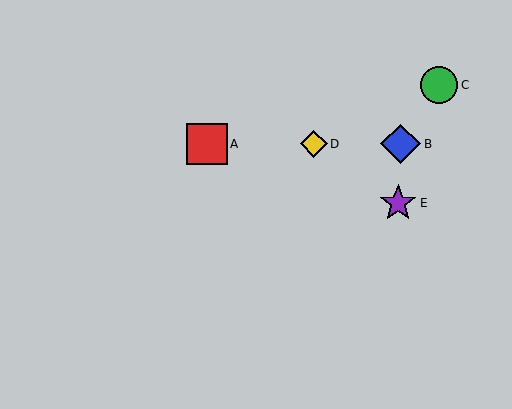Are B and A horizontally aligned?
Yes, both are at y≈144.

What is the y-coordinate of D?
Object D is at y≈144.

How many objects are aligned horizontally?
3 objects (A, B, D) are aligned horizontally.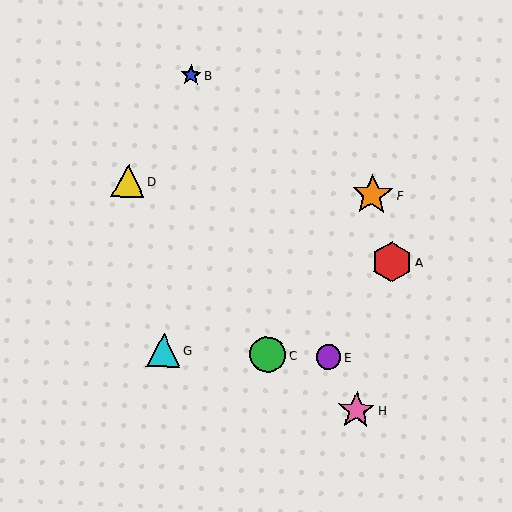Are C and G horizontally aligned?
Yes, both are at y≈355.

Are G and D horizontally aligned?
No, G is at y≈351 and D is at y≈181.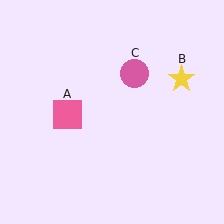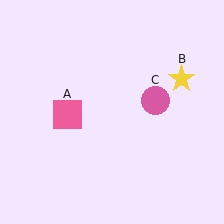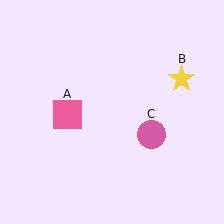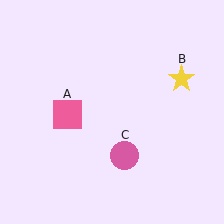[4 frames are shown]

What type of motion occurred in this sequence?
The pink circle (object C) rotated clockwise around the center of the scene.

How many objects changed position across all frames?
1 object changed position: pink circle (object C).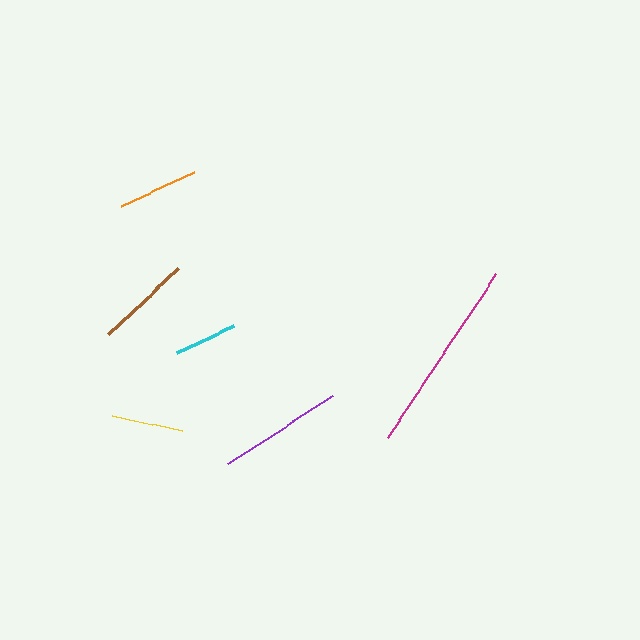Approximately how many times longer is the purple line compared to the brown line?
The purple line is approximately 1.3 times the length of the brown line.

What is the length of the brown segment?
The brown segment is approximately 96 pixels long.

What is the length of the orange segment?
The orange segment is approximately 81 pixels long.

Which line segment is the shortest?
The cyan line is the shortest at approximately 63 pixels.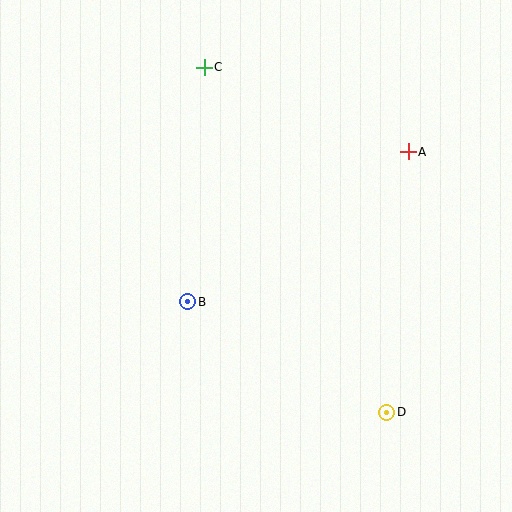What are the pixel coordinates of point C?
Point C is at (204, 67).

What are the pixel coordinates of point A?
Point A is at (408, 152).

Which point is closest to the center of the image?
Point B at (188, 302) is closest to the center.